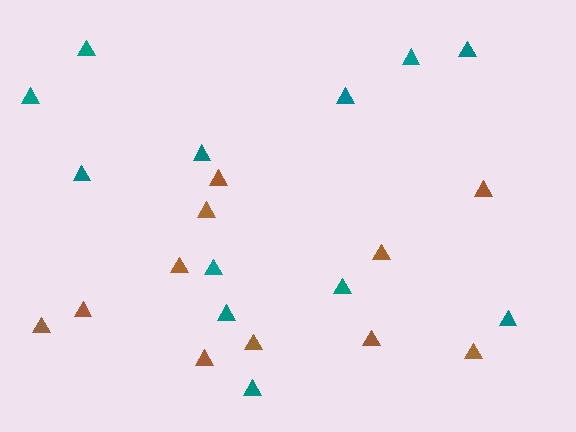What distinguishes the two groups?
There are 2 groups: one group of brown triangles (11) and one group of teal triangles (12).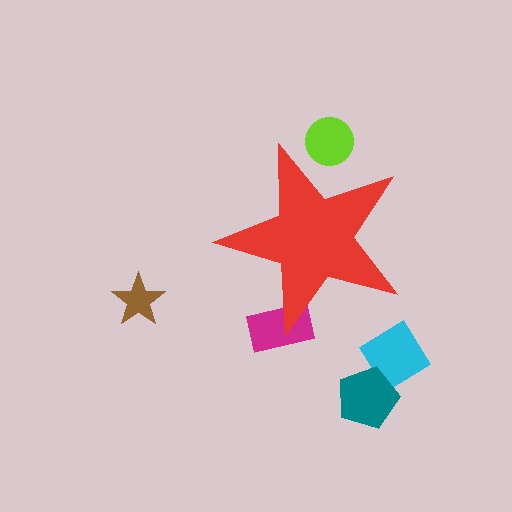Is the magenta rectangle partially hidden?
Yes, the magenta rectangle is partially hidden behind the red star.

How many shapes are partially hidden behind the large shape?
2 shapes are partially hidden.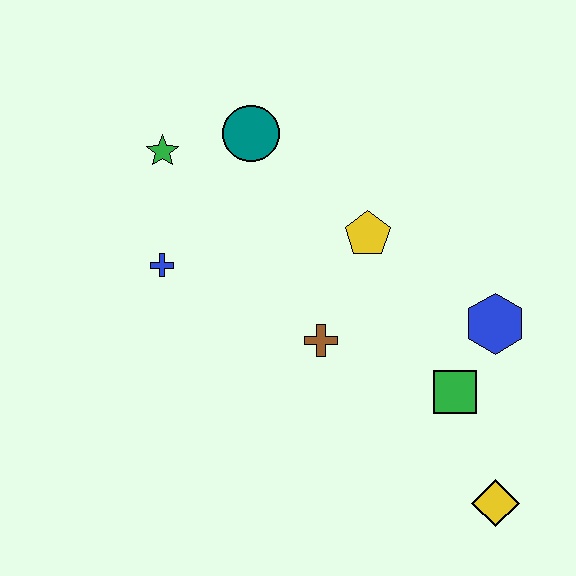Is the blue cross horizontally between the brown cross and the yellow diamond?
No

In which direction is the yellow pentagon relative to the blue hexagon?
The yellow pentagon is to the left of the blue hexagon.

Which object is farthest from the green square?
The green star is farthest from the green square.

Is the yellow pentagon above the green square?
Yes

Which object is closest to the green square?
The blue hexagon is closest to the green square.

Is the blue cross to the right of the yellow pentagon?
No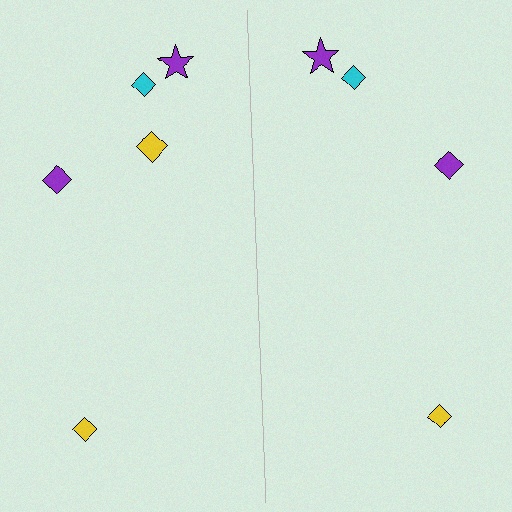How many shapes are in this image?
There are 9 shapes in this image.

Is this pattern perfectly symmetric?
No, the pattern is not perfectly symmetric. A yellow diamond is missing from the right side.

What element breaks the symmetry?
A yellow diamond is missing from the right side.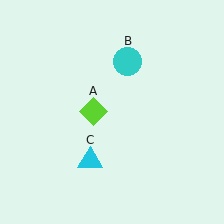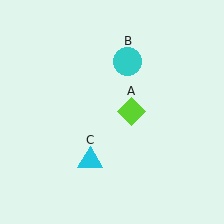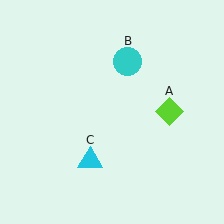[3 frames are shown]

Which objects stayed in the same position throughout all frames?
Cyan circle (object B) and cyan triangle (object C) remained stationary.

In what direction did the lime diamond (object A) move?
The lime diamond (object A) moved right.